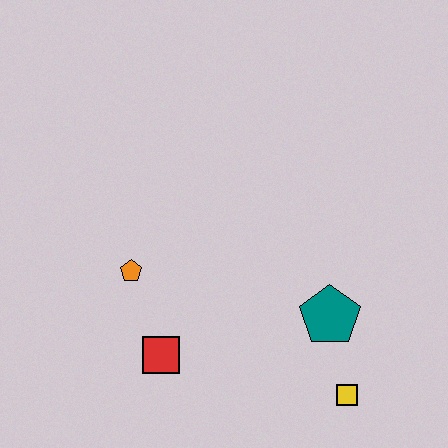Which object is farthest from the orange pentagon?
The yellow square is farthest from the orange pentagon.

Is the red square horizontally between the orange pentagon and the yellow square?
Yes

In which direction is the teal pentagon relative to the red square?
The teal pentagon is to the right of the red square.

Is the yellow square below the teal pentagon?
Yes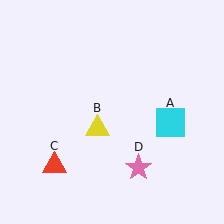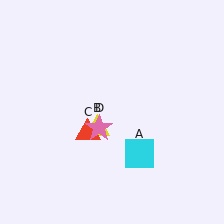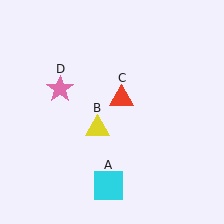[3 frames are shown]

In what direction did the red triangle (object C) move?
The red triangle (object C) moved up and to the right.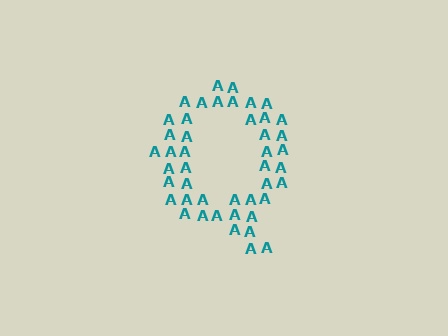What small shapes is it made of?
It is made of small letter A's.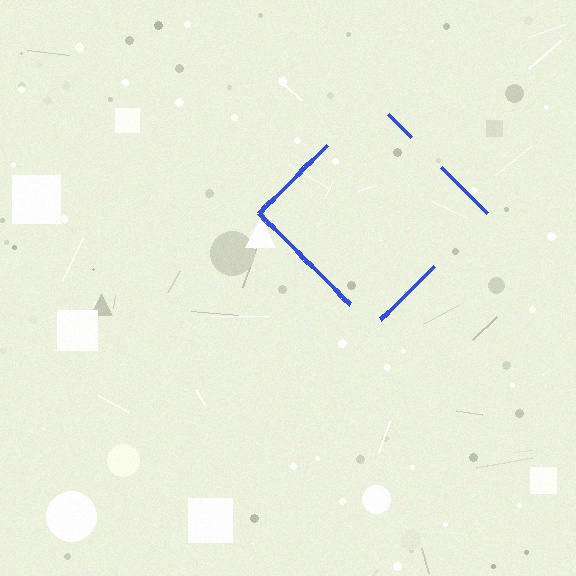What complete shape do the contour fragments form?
The contour fragments form a diamond.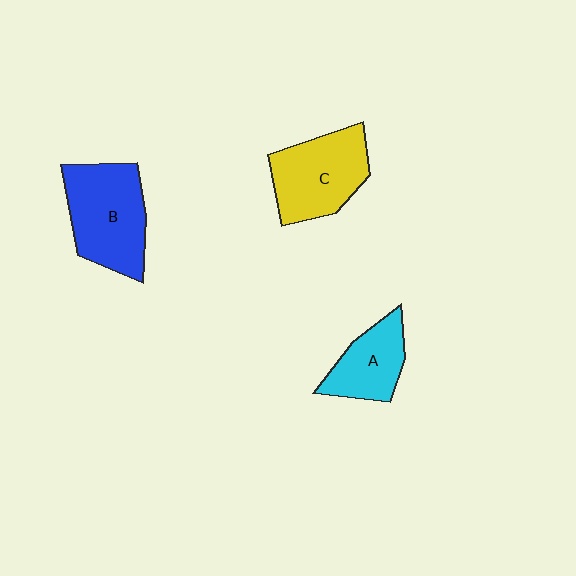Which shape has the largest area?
Shape B (blue).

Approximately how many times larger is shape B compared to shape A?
Approximately 1.6 times.